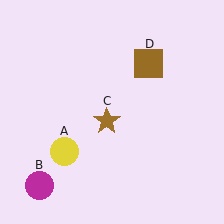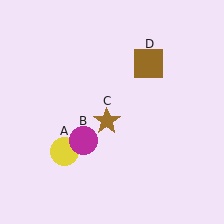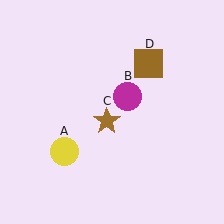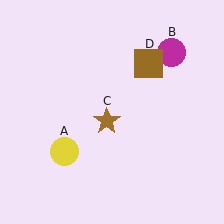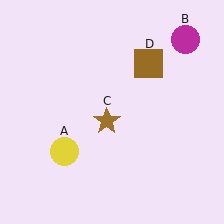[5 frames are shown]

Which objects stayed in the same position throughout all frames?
Yellow circle (object A) and brown star (object C) and brown square (object D) remained stationary.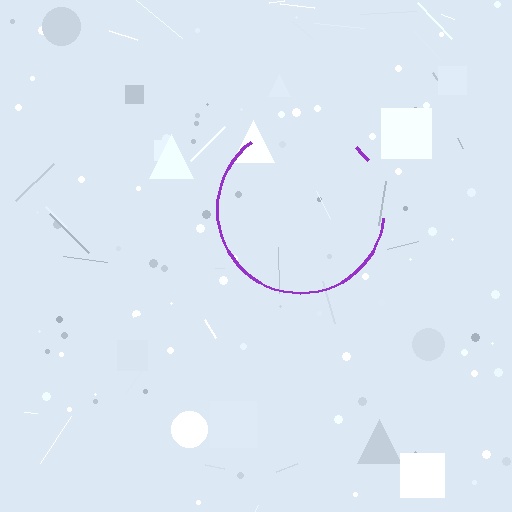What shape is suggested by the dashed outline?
The dashed outline suggests a circle.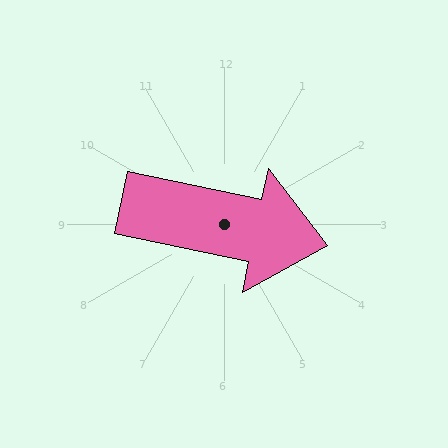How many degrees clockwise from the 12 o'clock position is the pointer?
Approximately 102 degrees.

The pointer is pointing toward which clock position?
Roughly 3 o'clock.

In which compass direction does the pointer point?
East.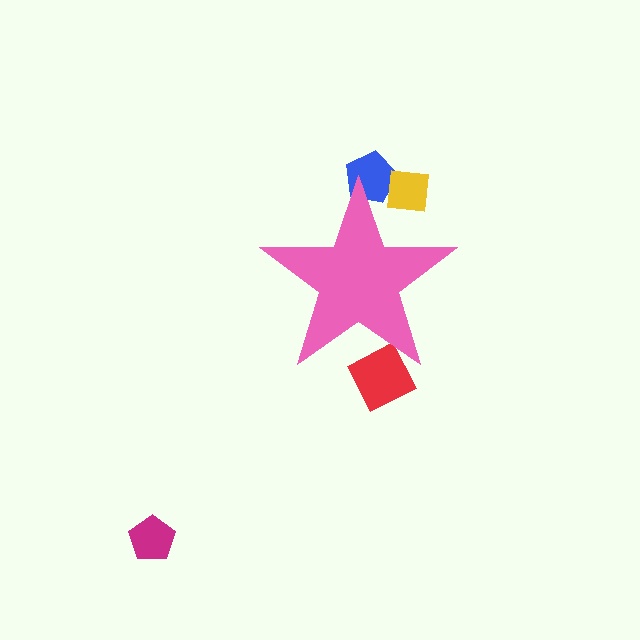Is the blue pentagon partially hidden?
Yes, the blue pentagon is partially hidden behind the pink star.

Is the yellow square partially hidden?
Yes, the yellow square is partially hidden behind the pink star.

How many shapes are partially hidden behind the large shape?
3 shapes are partially hidden.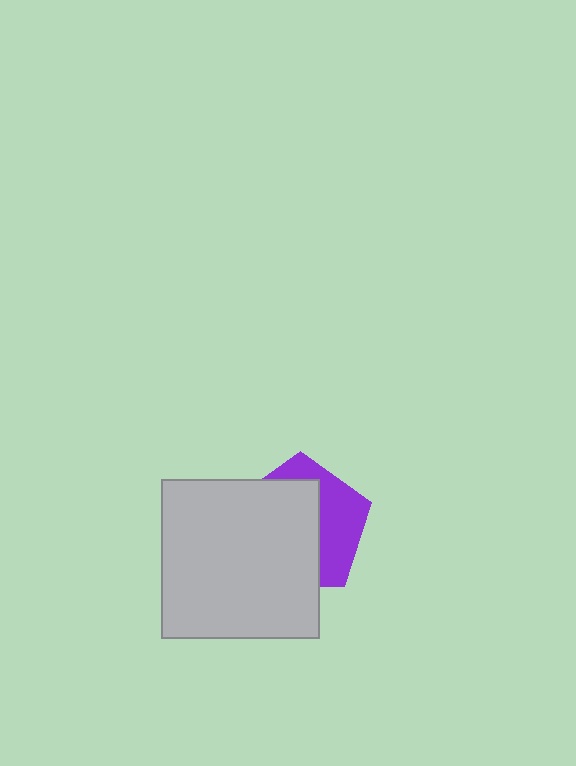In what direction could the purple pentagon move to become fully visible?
The purple pentagon could move right. That would shift it out from behind the light gray square entirely.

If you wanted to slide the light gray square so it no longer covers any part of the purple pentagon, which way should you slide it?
Slide it left — that is the most direct way to separate the two shapes.